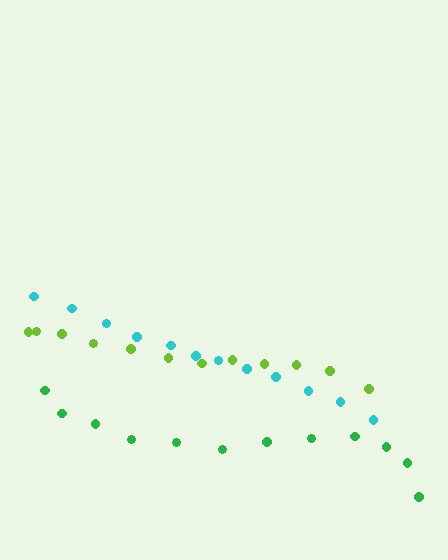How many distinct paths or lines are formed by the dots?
There are 3 distinct paths.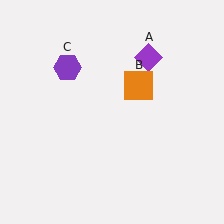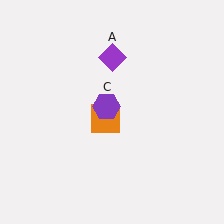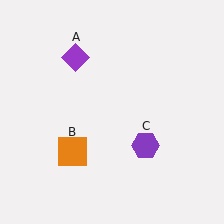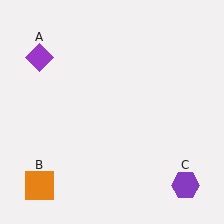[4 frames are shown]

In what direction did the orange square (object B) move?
The orange square (object B) moved down and to the left.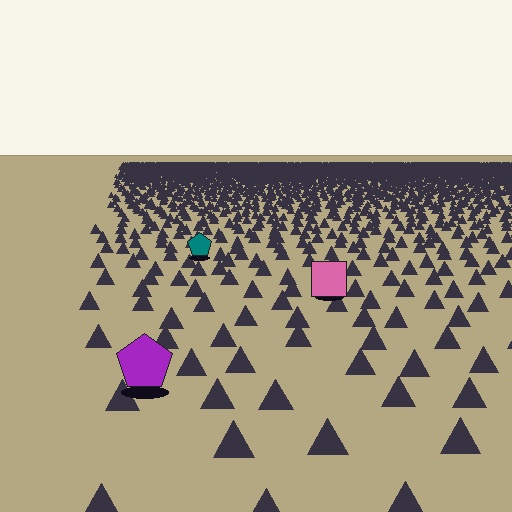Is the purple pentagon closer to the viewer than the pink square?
Yes. The purple pentagon is closer — you can tell from the texture gradient: the ground texture is coarser near it.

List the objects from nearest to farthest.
From nearest to farthest: the purple pentagon, the pink square, the teal pentagon.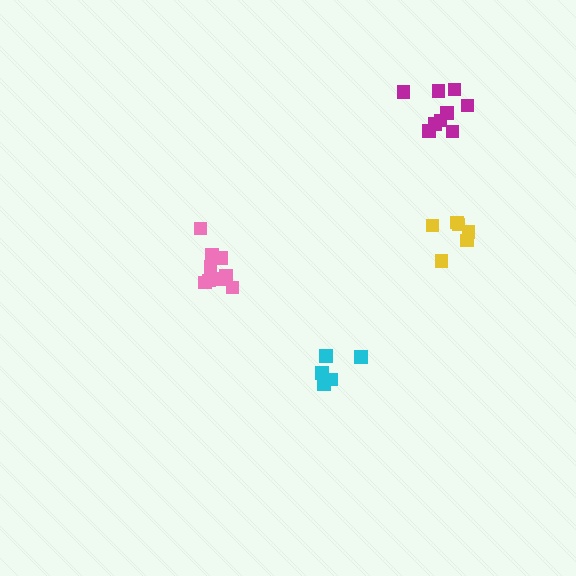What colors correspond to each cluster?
The clusters are colored: cyan, magenta, yellow, pink.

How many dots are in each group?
Group 1: 5 dots, Group 2: 9 dots, Group 3: 6 dots, Group 4: 9 dots (29 total).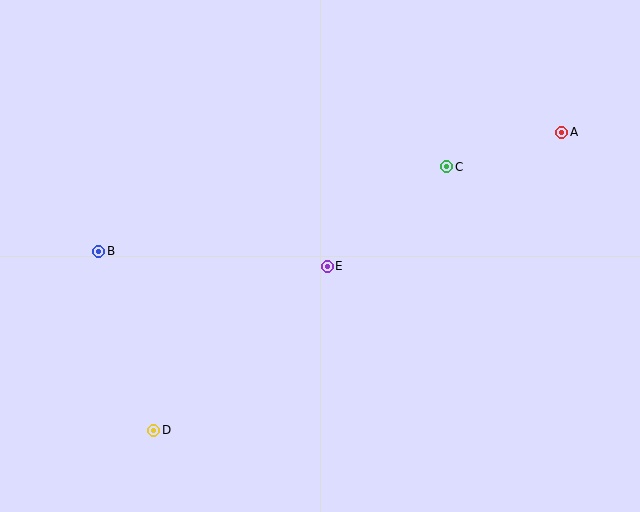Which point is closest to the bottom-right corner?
Point A is closest to the bottom-right corner.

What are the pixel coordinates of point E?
Point E is at (327, 266).